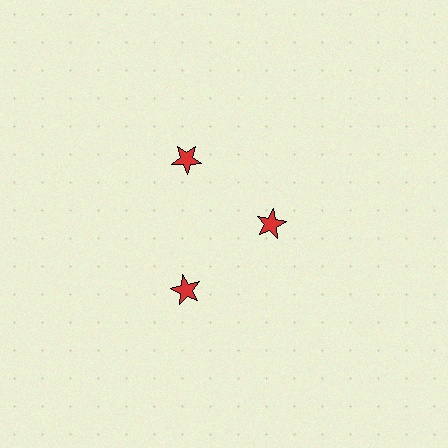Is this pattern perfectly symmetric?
No. The 3 red stars are arranged in a ring, but one element near the 3 o'clock position is pulled inward toward the center, breaking the 3-fold rotational symmetry.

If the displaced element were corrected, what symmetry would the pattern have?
It would have 3-fold rotational symmetry — the pattern would map onto itself every 120 degrees.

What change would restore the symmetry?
The symmetry would be restored by moving it outward, back onto the ring so that all 3 stars sit at equal angles and equal distance from the center.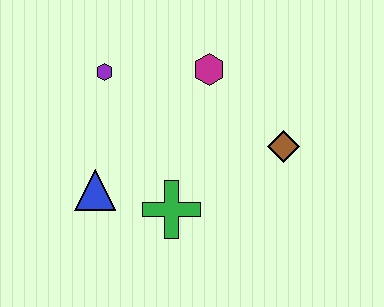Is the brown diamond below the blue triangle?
No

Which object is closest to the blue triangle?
The green cross is closest to the blue triangle.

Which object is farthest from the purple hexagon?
The brown diamond is farthest from the purple hexagon.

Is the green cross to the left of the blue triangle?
No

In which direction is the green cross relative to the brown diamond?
The green cross is to the left of the brown diamond.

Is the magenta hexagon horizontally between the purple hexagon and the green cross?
No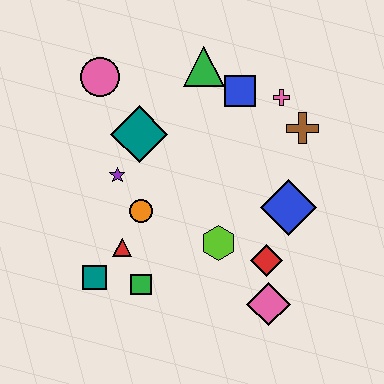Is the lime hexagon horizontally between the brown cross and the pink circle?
Yes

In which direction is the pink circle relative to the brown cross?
The pink circle is to the left of the brown cross.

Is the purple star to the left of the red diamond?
Yes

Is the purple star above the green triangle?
No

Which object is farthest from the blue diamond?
The pink circle is farthest from the blue diamond.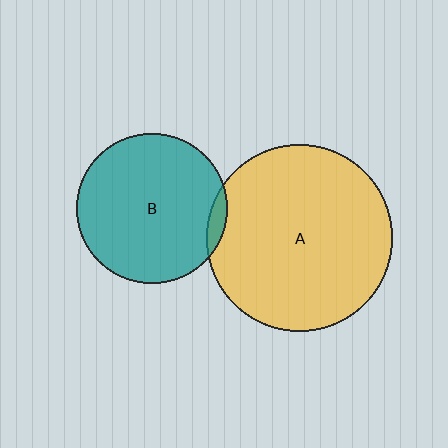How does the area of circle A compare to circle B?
Approximately 1.5 times.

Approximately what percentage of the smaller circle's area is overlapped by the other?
Approximately 5%.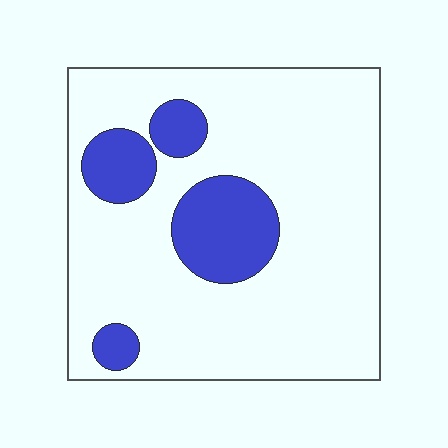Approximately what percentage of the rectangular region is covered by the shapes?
Approximately 20%.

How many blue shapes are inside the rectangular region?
4.